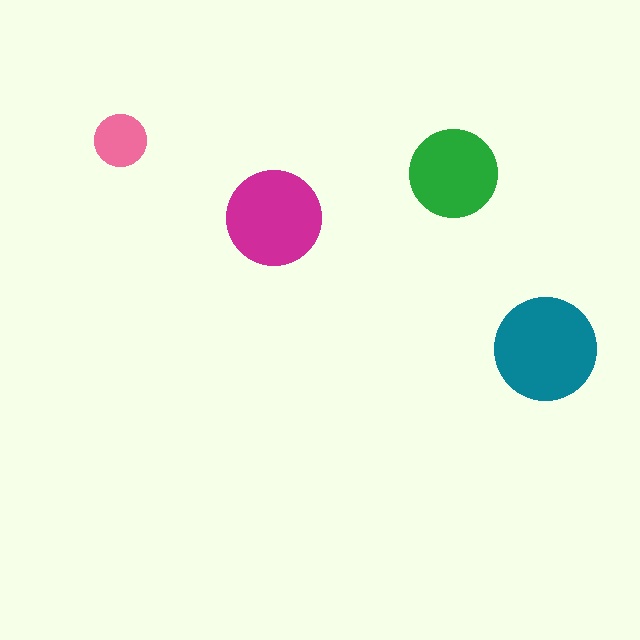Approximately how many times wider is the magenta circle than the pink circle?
About 2 times wider.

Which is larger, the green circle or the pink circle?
The green one.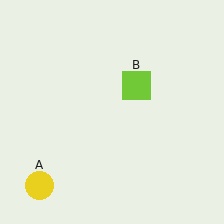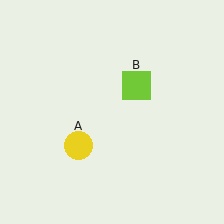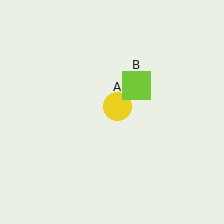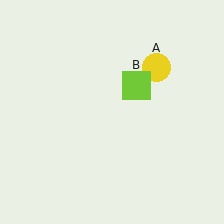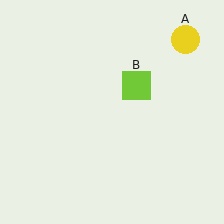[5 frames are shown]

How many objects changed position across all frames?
1 object changed position: yellow circle (object A).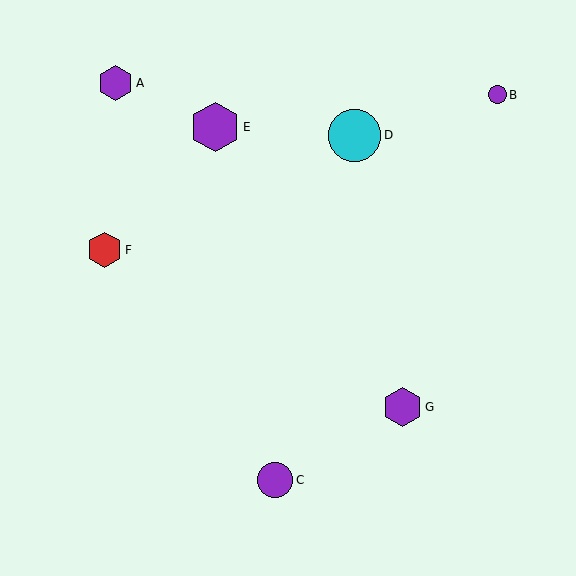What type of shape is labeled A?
Shape A is a purple hexagon.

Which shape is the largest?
The cyan circle (labeled D) is the largest.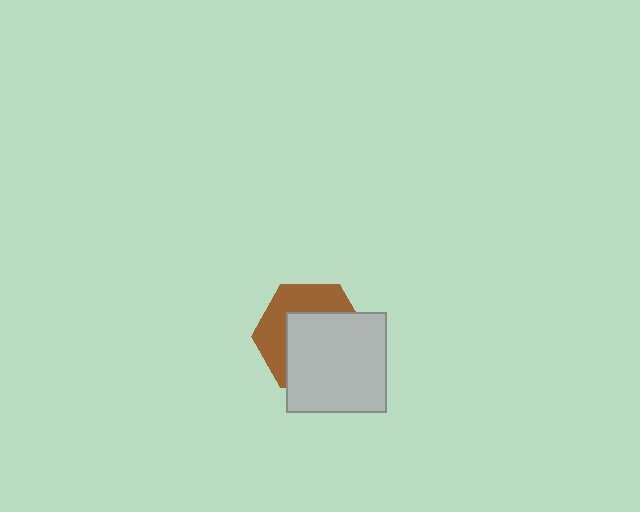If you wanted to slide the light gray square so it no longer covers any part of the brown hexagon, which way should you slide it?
Slide it toward the lower-right — that is the most direct way to separate the two shapes.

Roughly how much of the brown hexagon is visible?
A small part of it is visible (roughly 41%).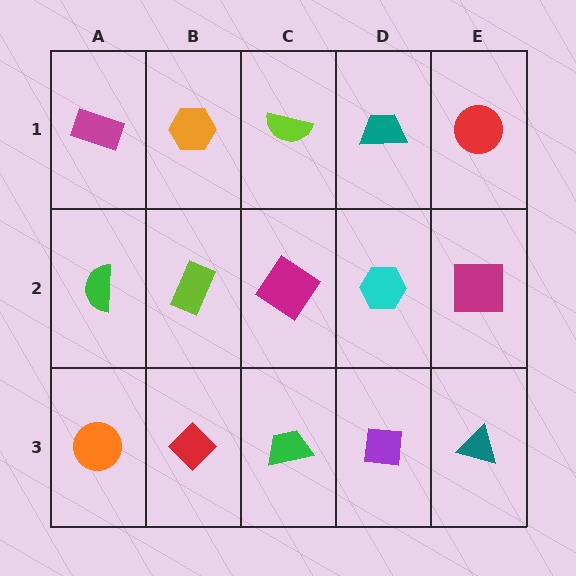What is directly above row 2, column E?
A red circle.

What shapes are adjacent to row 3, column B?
A lime rectangle (row 2, column B), an orange circle (row 3, column A), a green trapezoid (row 3, column C).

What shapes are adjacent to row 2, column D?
A teal trapezoid (row 1, column D), a purple square (row 3, column D), a magenta diamond (row 2, column C), a magenta square (row 2, column E).